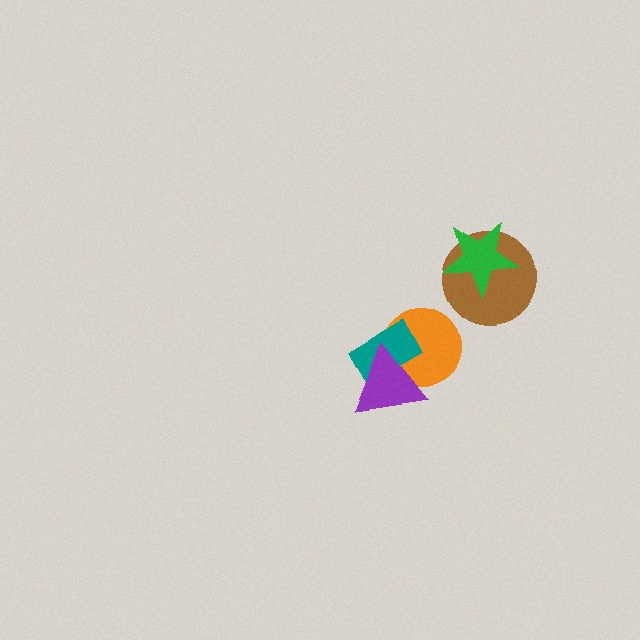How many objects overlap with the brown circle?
1 object overlaps with the brown circle.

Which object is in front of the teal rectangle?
The purple triangle is in front of the teal rectangle.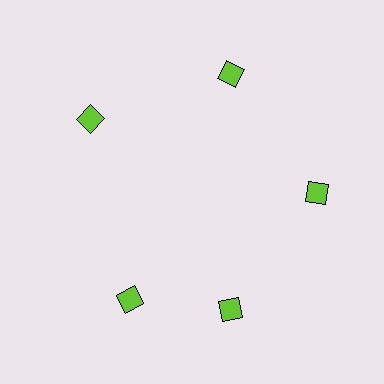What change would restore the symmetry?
The symmetry would be restored by rotating it back into even spacing with its neighbors so that all 5 diamonds sit at equal angles and equal distance from the center.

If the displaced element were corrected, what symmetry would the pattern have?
It would have 5-fold rotational symmetry — the pattern would map onto itself every 72 degrees.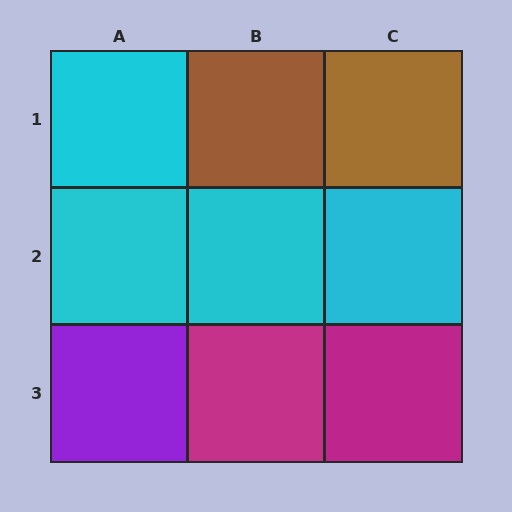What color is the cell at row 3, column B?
Magenta.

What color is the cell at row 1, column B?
Brown.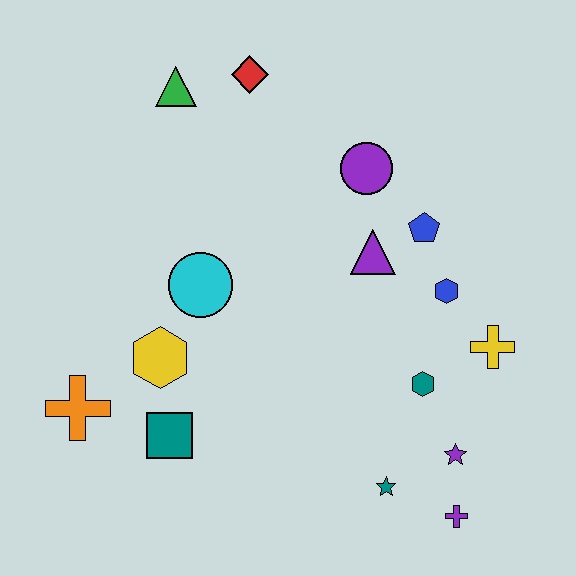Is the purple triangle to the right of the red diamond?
Yes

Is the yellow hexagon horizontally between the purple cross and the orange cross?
Yes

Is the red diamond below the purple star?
No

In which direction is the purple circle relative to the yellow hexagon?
The purple circle is to the right of the yellow hexagon.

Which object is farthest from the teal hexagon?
The green triangle is farthest from the teal hexagon.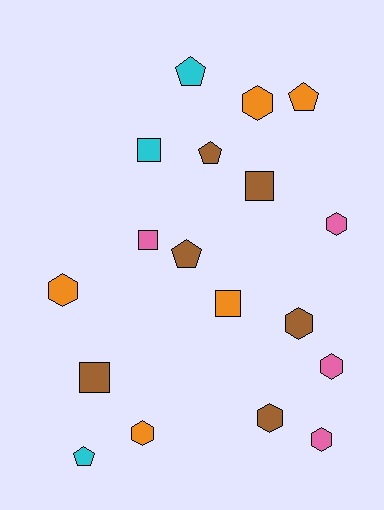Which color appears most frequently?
Brown, with 6 objects.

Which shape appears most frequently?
Hexagon, with 8 objects.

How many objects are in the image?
There are 18 objects.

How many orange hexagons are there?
There are 3 orange hexagons.